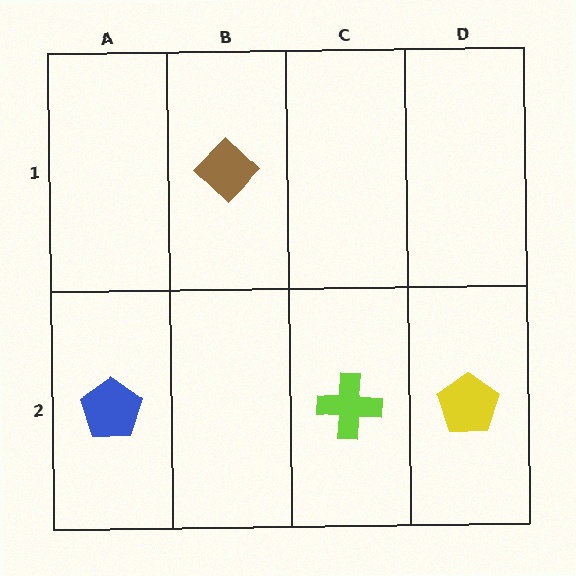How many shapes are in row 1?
1 shape.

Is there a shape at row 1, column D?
No, that cell is empty.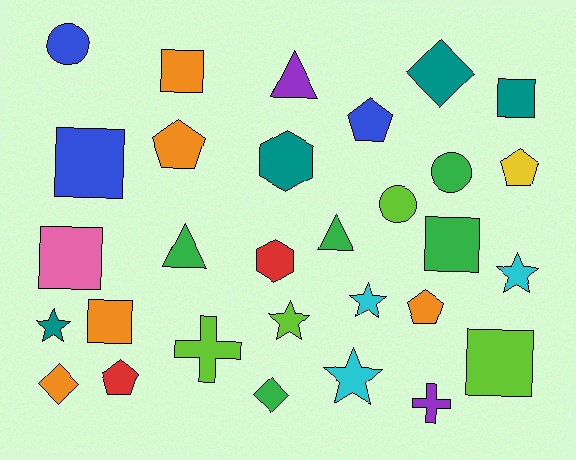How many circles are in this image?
There are 3 circles.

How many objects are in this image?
There are 30 objects.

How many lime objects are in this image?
There are 4 lime objects.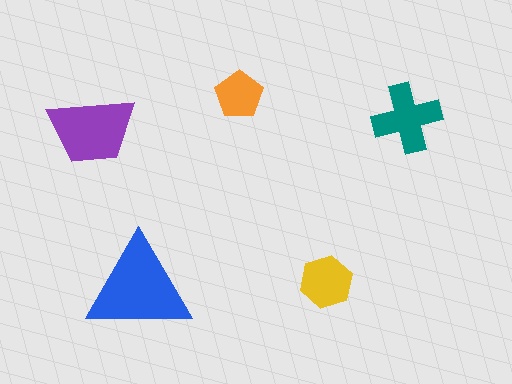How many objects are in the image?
There are 5 objects in the image.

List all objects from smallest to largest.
The orange pentagon, the yellow hexagon, the teal cross, the purple trapezoid, the blue triangle.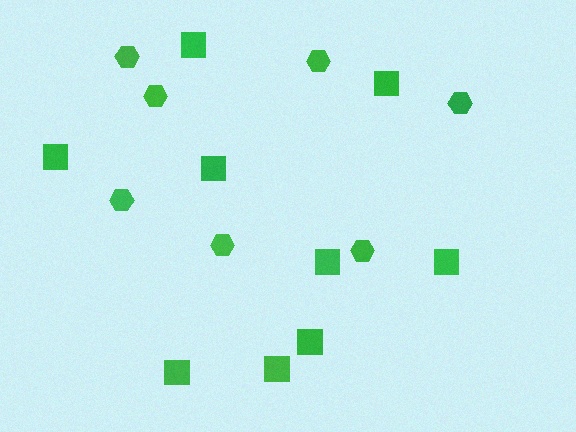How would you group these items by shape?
There are 2 groups: one group of hexagons (7) and one group of squares (9).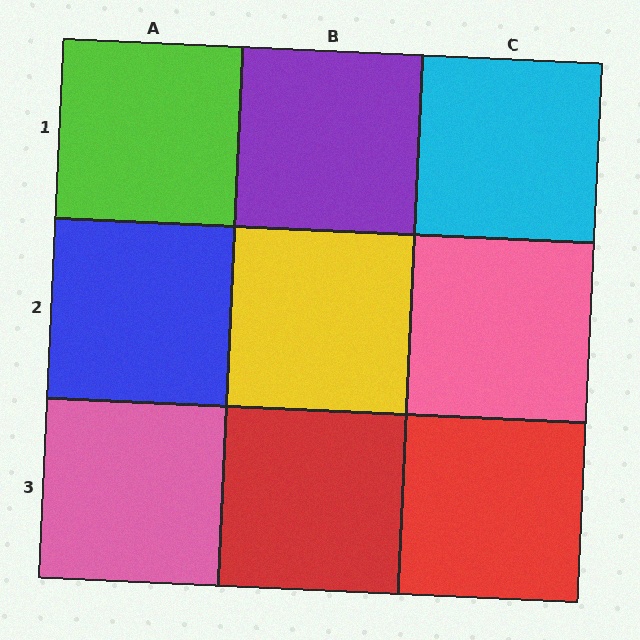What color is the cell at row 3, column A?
Pink.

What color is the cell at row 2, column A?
Blue.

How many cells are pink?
2 cells are pink.